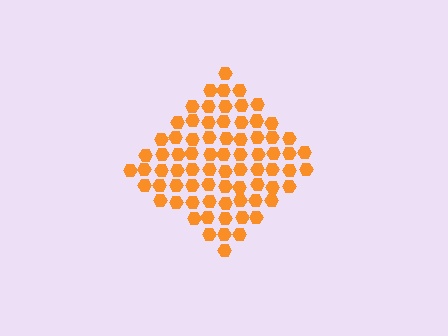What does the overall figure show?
The overall figure shows a diamond.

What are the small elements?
The small elements are hexagons.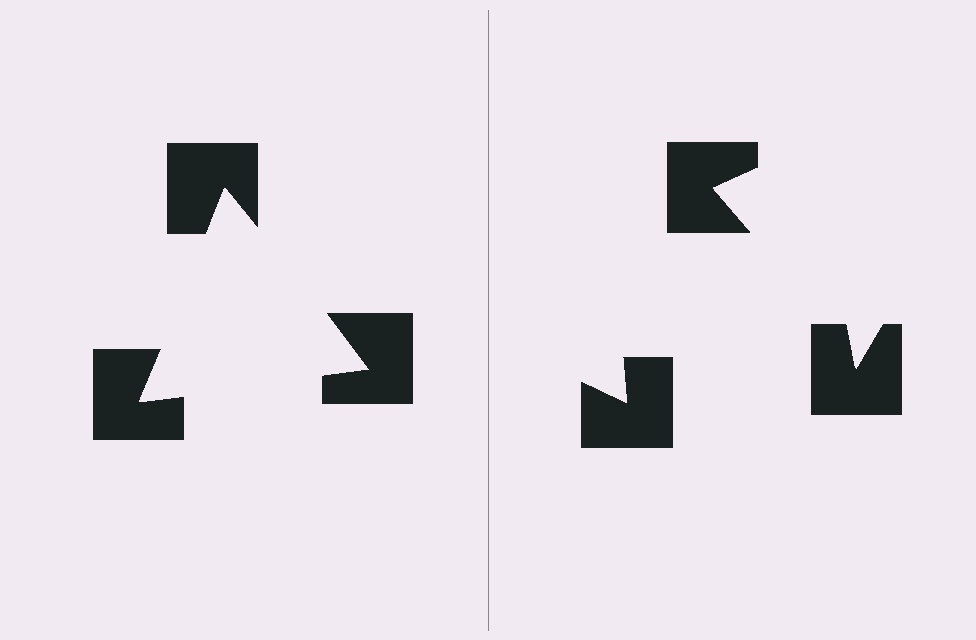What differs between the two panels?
The notched squares are positioned identically on both sides; only the wedge orientations differ. On the left they align to a triangle; on the right they are misaligned.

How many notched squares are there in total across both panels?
6 — 3 on each side.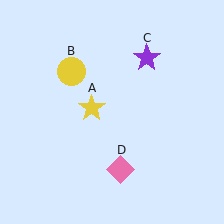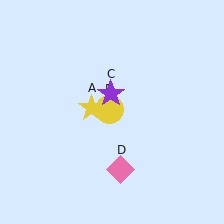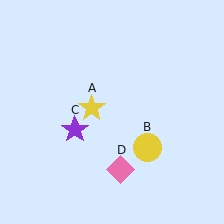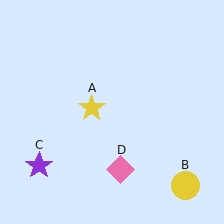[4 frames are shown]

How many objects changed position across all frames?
2 objects changed position: yellow circle (object B), purple star (object C).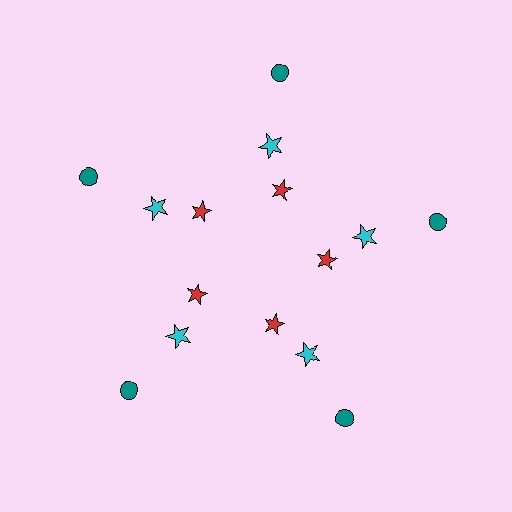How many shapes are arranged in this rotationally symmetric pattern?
There are 15 shapes, arranged in 5 groups of 3.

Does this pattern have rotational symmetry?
Yes, this pattern has 5-fold rotational symmetry. It looks the same after rotating 72 degrees around the center.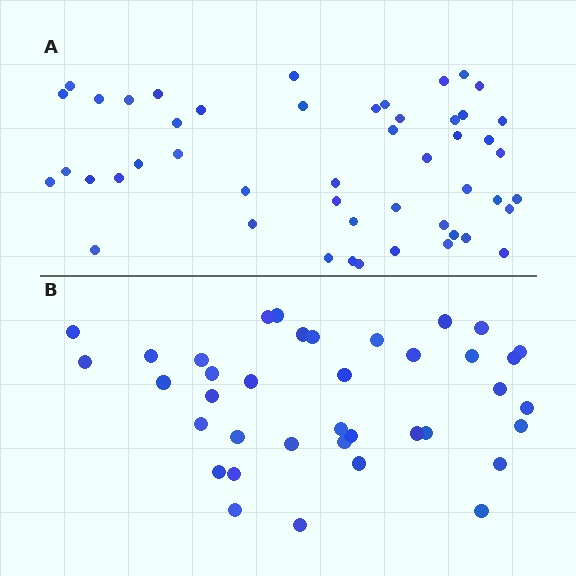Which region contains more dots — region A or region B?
Region A (the top region) has more dots.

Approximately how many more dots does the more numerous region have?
Region A has roughly 12 or so more dots than region B.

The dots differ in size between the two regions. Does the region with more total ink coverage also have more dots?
No. Region B has more total ink coverage because its dots are larger, but region A actually contains more individual dots. Total area can be misleading — the number of items is what matters here.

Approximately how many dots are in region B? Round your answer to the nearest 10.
About 40 dots. (The exact count is 38, which rounds to 40.)